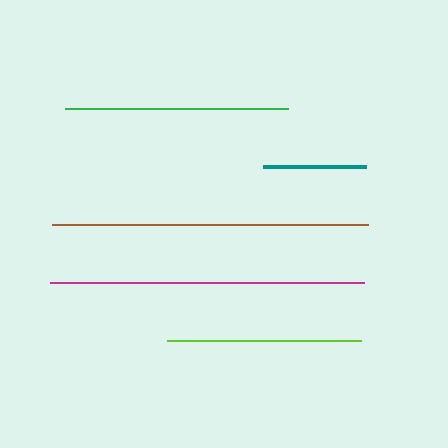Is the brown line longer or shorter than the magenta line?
The brown line is longer than the magenta line.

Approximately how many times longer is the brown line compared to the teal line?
The brown line is approximately 3.1 times the length of the teal line.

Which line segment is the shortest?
The teal line is the shortest at approximately 103 pixels.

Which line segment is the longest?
The brown line is the longest at approximately 315 pixels.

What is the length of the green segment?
The green segment is approximately 222 pixels long.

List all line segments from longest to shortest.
From longest to shortest: brown, magenta, green, lime, teal.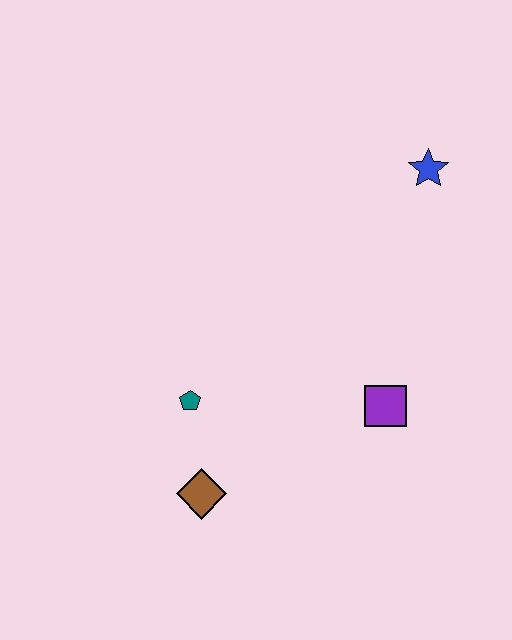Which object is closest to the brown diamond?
The teal pentagon is closest to the brown diamond.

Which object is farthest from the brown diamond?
The blue star is farthest from the brown diamond.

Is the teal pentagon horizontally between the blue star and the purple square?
No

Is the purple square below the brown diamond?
No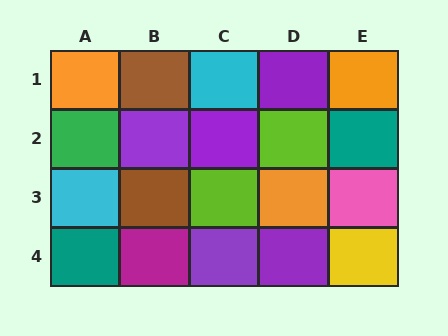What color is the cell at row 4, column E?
Yellow.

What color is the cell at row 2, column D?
Lime.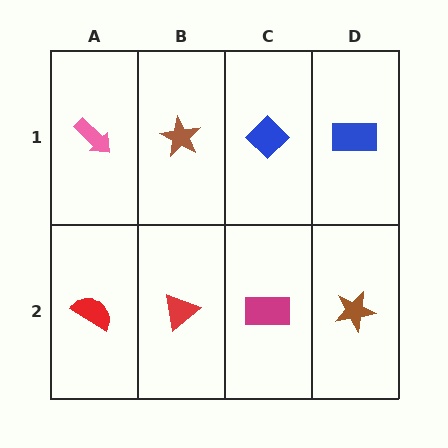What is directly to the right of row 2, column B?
A magenta rectangle.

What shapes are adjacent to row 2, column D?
A blue rectangle (row 1, column D), a magenta rectangle (row 2, column C).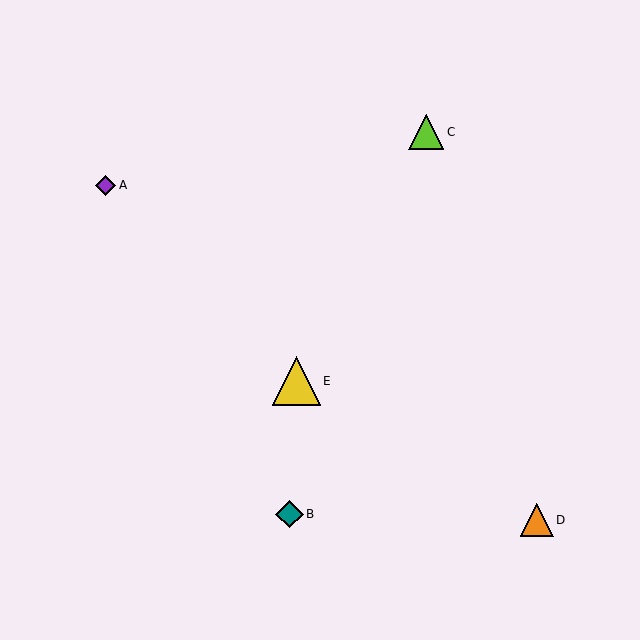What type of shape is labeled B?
Shape B is a teal diamond.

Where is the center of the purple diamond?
The center of the purple diamond is at (106, 185).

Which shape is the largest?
The yellow triangle (labeled E) is the largest.